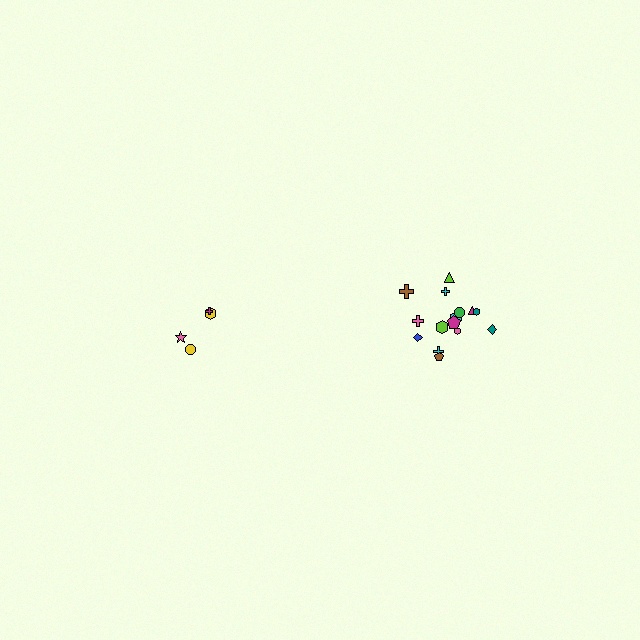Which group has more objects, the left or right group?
The right group.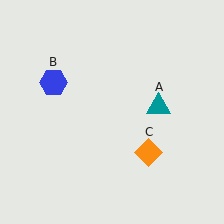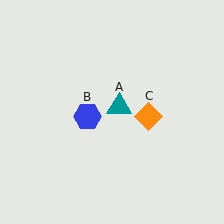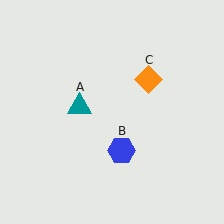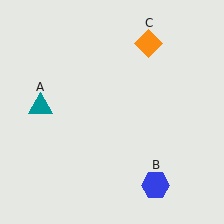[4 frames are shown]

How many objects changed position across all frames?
3 objects changed position: teal triangle (object A), blue hexagon (object B), orange diamond (object C).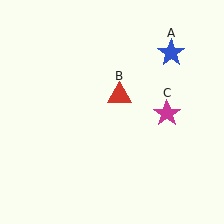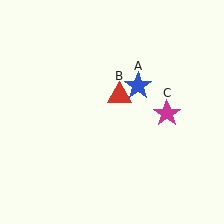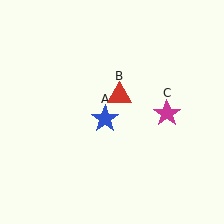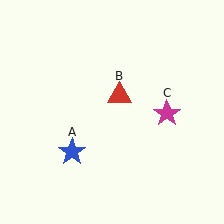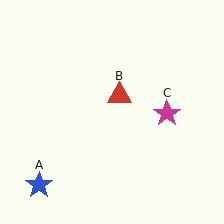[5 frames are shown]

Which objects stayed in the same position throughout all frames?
Red triangle (object B) and magenta star (object C) remained stationary.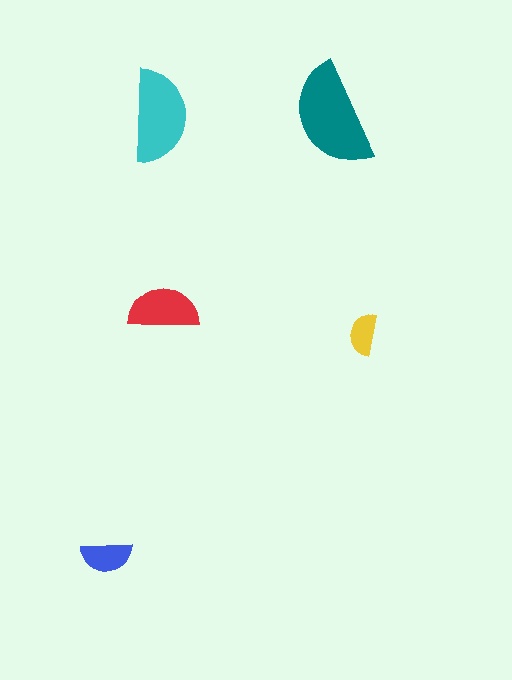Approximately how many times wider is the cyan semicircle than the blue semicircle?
About 2 times wider.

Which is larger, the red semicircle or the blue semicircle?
The red one.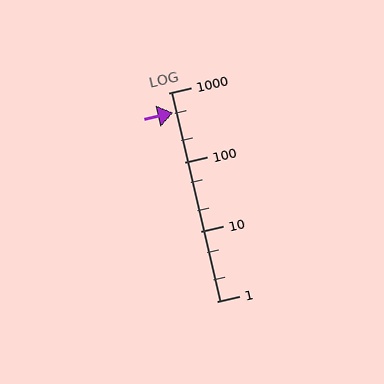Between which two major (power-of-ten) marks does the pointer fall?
The pointer is between 100 and 1000.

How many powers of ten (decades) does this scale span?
The scale spans 3 decades, from 1 to 1000.